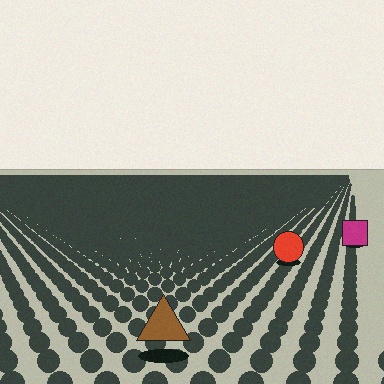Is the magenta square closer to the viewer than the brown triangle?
No. The brown triangle is closer — you can tell from the texture gradient: the ground texture is coarser near it.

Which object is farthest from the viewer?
The magenta square is farthest from the viewer. It appears smaller and the ground texture around it is denser.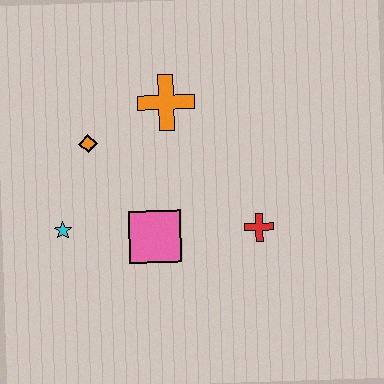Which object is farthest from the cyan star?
The red cross is farthest from the cyan star.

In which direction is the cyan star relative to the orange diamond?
The cyan star is below the orange diamond.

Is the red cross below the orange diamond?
Yes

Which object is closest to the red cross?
The pink square is closest to the red cross.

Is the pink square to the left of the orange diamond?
No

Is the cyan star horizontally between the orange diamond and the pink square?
No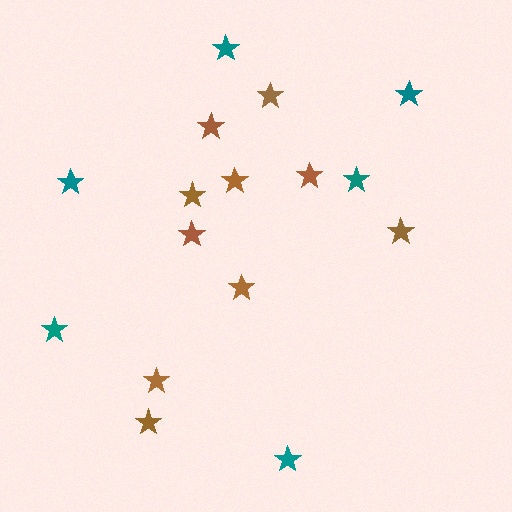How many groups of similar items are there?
There are 2 groups: one group of brown stars (10) and one group of teal stars (6).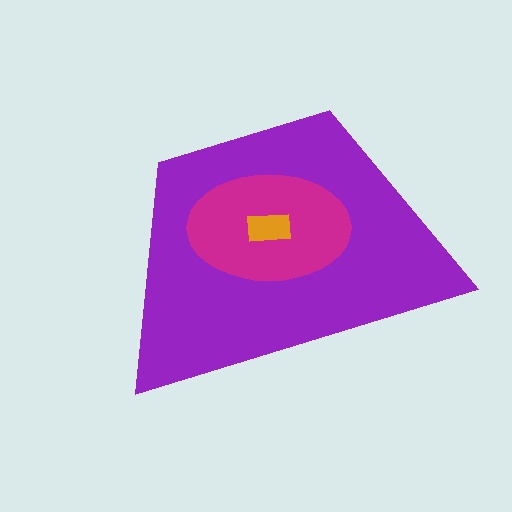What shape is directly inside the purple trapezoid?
The magenta ellipse.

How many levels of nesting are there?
3.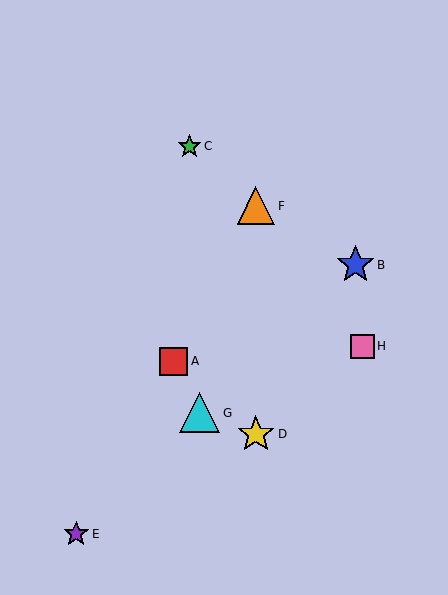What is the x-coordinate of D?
Object D is at x≈256.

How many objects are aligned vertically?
2 objects (D, F) are aligned vertically.